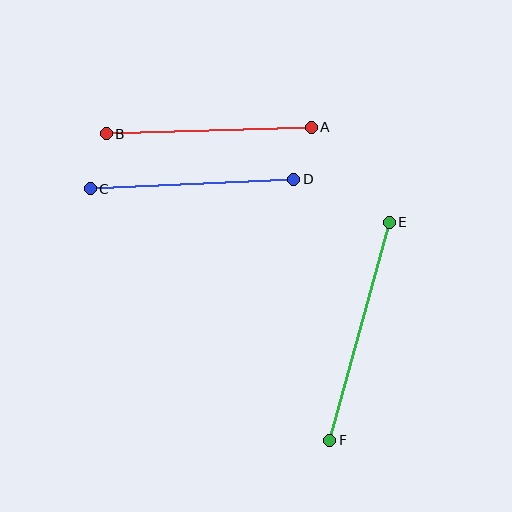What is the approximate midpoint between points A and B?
The midpoint is at approximately (209, 131) pixels.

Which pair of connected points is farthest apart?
Points E and F are farthest apart.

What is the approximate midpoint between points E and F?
The midpoint is at approximately (359, 331) pixels.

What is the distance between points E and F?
The distance is approximately 226 pixels.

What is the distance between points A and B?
The distance is approximately 205 pixels.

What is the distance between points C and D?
The distance is approximately 204 pixels.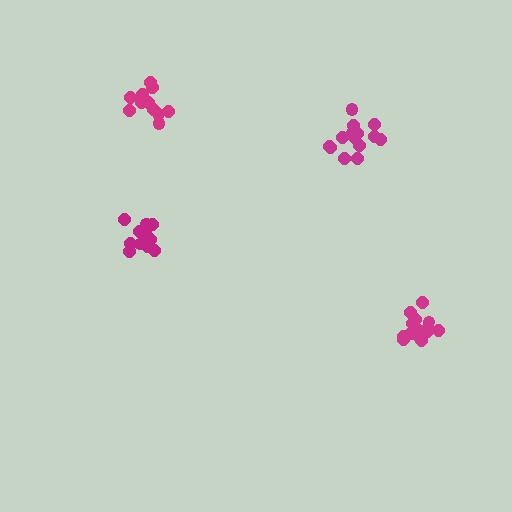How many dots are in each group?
Group 1: 11 dots, Group 2: 15 dots, Group 3: 13 dots, Group 4: 15 dots (54 total).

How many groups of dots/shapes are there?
There are 4 groups.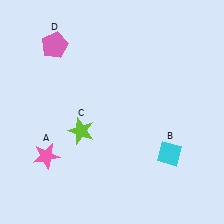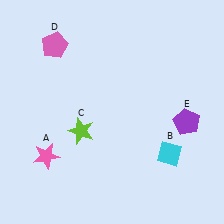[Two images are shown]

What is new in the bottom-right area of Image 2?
A purple pentagon (E) was added in the bottom-right area of Image 2.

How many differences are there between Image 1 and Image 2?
There is 1 difference between the two images.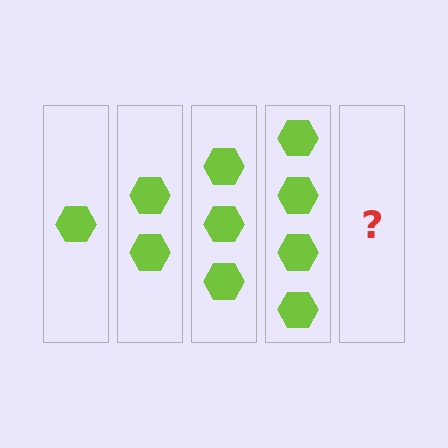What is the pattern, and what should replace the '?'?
The pattern is that each step adds one more hexagon. The '?' should be 5 hexagons.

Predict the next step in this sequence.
The next step is 5 hexagons.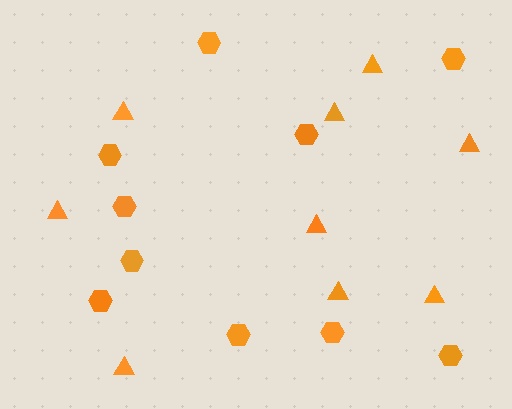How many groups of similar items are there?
There are 2 groups: one group of hexagons (10) and one group of triangles (9).